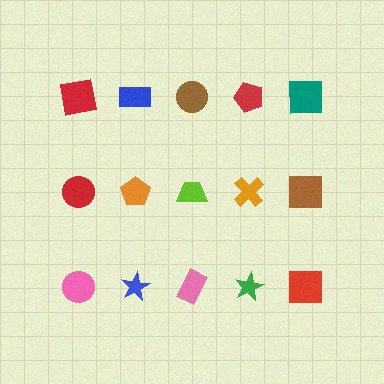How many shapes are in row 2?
5 shapes.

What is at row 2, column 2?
An orange pentagon.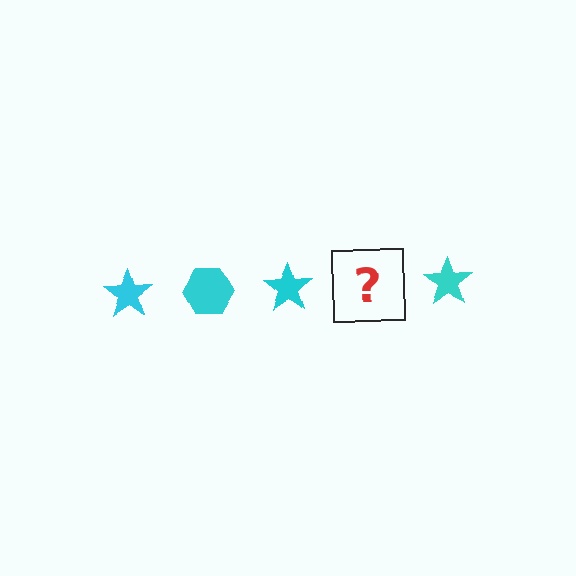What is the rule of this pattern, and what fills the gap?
The rule is that the pattern cycles through star, hexagon shapes in cyan. The gap should be filled with a cyan hexagon.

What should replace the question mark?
The question mark should be replaced with a cyan hexagon.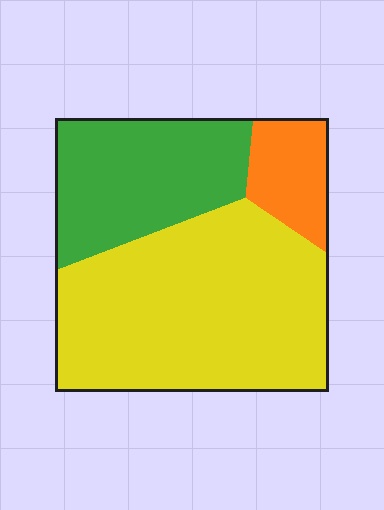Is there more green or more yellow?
Yellow.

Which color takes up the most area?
Yellow, at roughly 60%.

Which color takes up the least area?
Orange, at roughly 10%.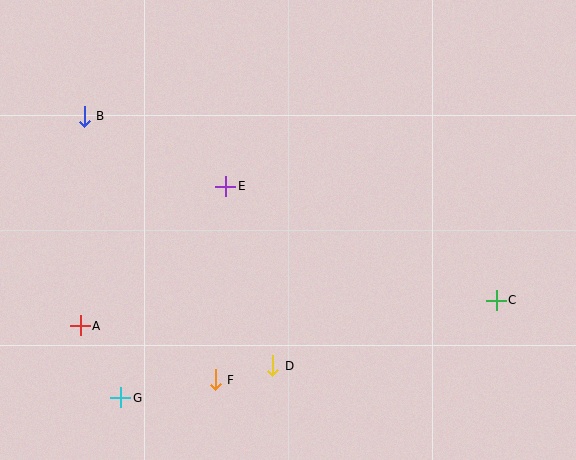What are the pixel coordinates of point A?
Point A is at (80, 326).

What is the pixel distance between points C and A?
The distance between C and A is 417 pixels.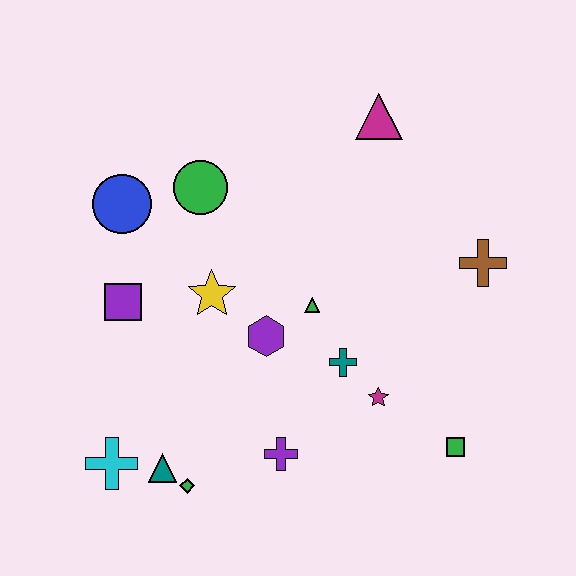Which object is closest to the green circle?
The blue circle is closest to the green circle.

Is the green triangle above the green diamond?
Yes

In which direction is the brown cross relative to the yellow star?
The brown cross is to the right of the yellow star.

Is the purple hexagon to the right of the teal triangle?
Yes